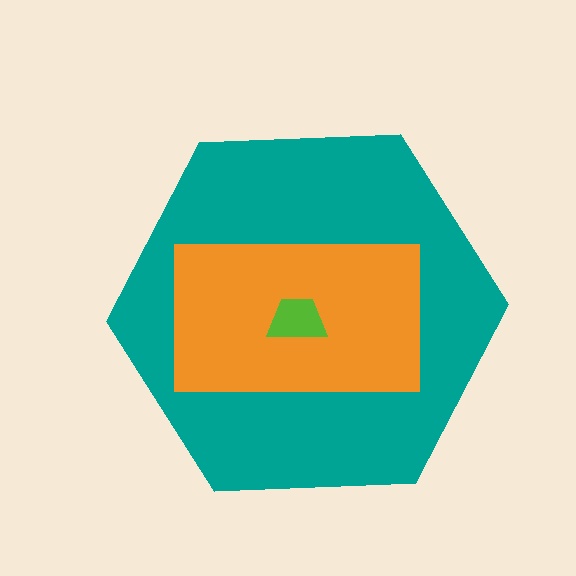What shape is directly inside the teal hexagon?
The orange rectangle.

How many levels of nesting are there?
3.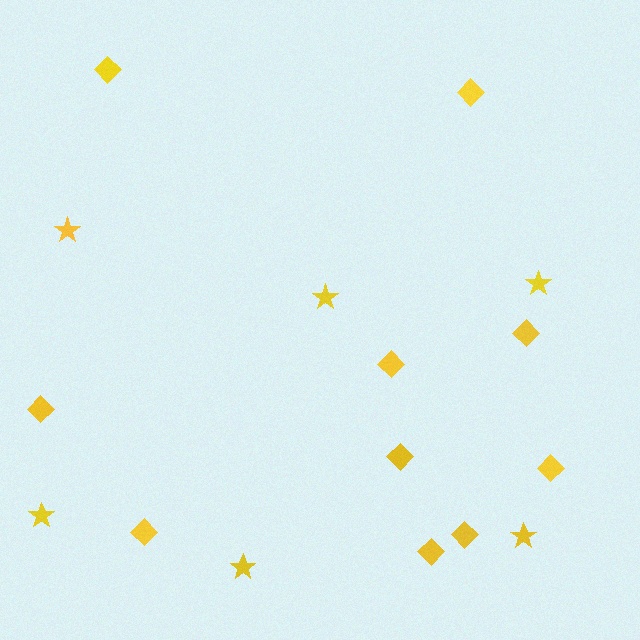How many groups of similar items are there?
There are 2 groups: one group of diamonds (10) and one group of stars (6).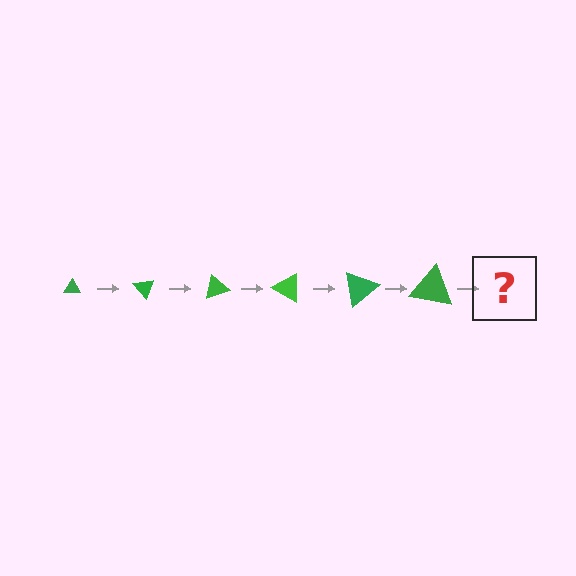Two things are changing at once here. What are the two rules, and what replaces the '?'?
The two rules are that the triangle grows larger each step and it rotates 50 degrees each step. The '?' should be a triangle, larger than the previous one and rotated 300 degrees from the start.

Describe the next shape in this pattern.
It should be a triangle, larger than the previous one and rotated 300 degrees from the start.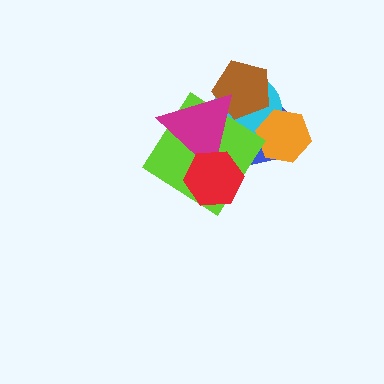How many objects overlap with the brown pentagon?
3 objects overlap with the brown pentagon.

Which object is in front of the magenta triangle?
The red hexagon is in front of the magenta triangle.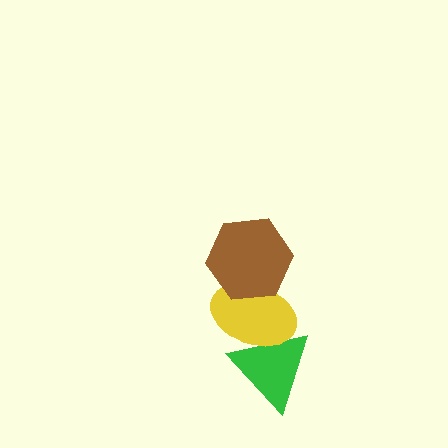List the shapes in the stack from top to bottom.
From top to bottom: the brown hexagon, the yellow ellipse, the green triangle.